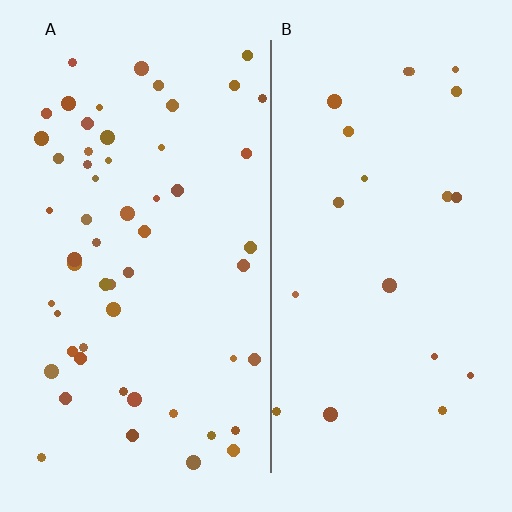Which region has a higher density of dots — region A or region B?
A (the left).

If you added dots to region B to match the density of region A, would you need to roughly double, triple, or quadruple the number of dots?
Approximately triple.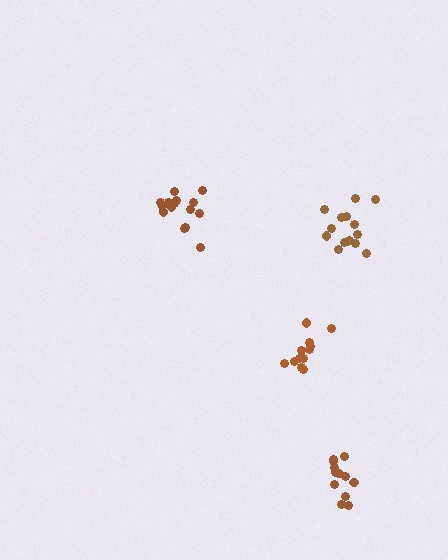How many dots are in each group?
Group 1: 15 dots, Group 2: 12 dots, Group 3: 15 dots, Group 4: 13 dots (55 total).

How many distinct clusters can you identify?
There are 4 distinct clusters.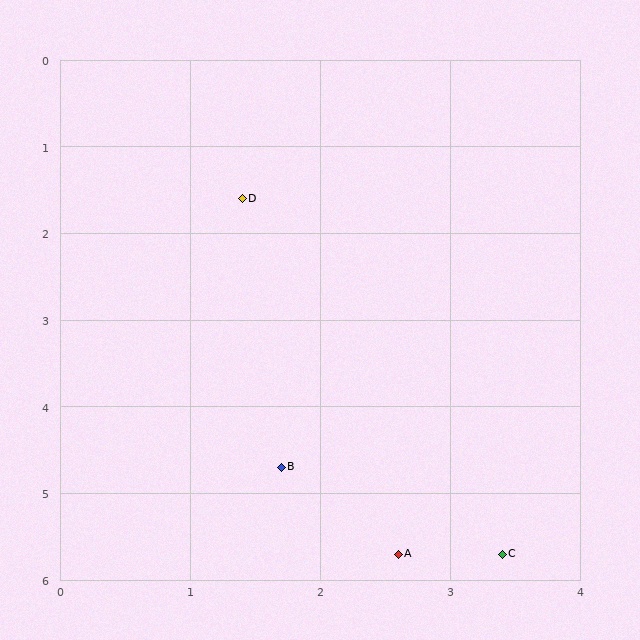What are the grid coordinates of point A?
Point A is at approximately (2.6, 5.7).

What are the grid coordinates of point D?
Point D is at approximately (1.4, 1.6).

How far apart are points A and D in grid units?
Points A and D are about 4.3 grid units apart.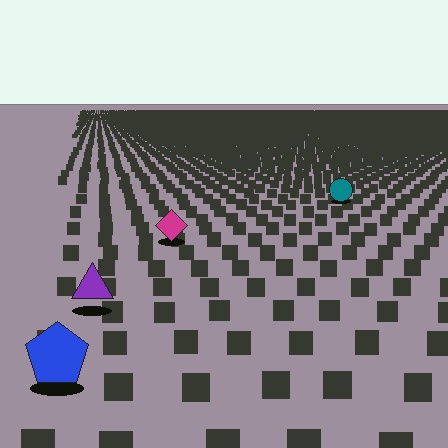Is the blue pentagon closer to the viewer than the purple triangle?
Yes. The blue pentagon is closer — you can tell from the texture gradient: the ground texture is coarser near it.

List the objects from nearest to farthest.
From nearest to farthest: the blue pentagon, the purple triangle, the magenta diamond, the teal circle.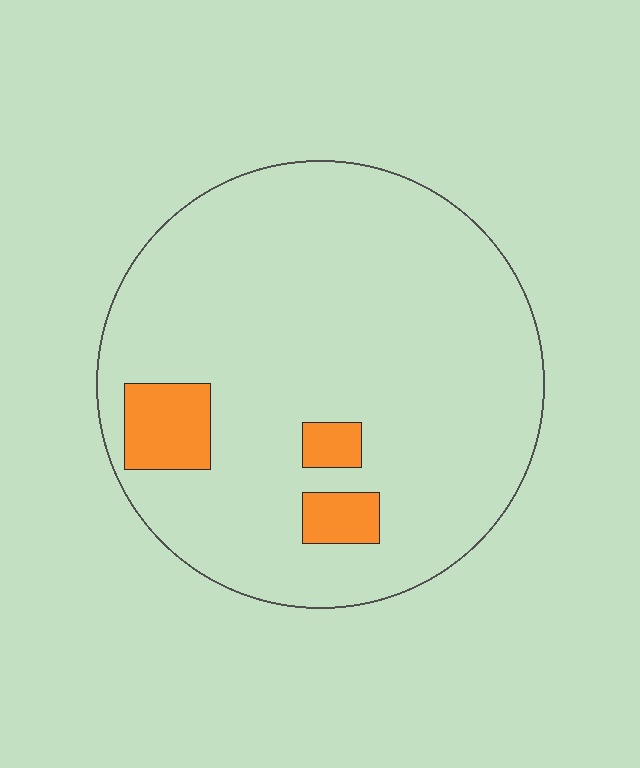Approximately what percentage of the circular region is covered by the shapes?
Approximately 10%.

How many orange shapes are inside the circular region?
3.